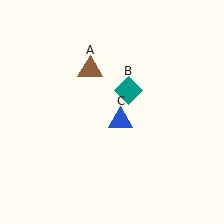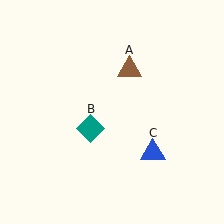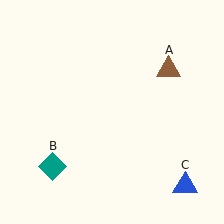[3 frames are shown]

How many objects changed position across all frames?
3 objects changed position: brown triangle (object A), teal diamond (object B), blue triangle (object C).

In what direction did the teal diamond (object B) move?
The teal diamond (object B) moved down and to the left.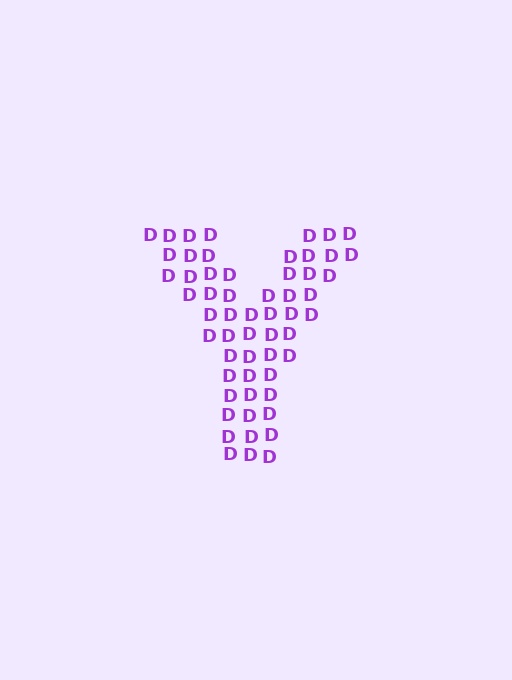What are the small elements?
The small elements are letter D's.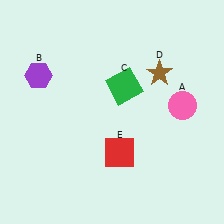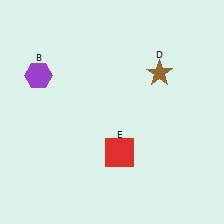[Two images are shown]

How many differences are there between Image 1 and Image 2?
There are 2 differences between the two images.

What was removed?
The green square (C), the pink circle (A) were removed in Image 2.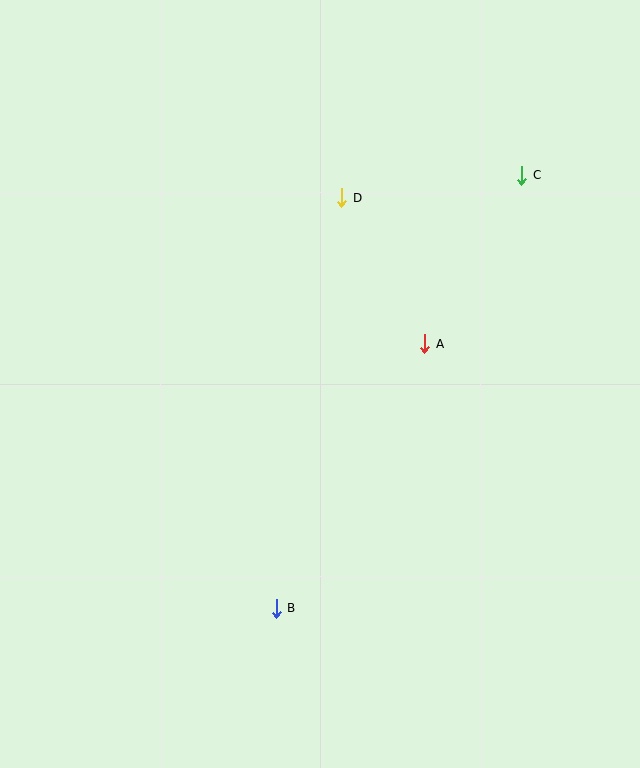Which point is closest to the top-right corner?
Point C is closest to the top-right corner.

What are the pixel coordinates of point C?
Point C is at (522, 175).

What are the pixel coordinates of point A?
Point A is at (425, 344).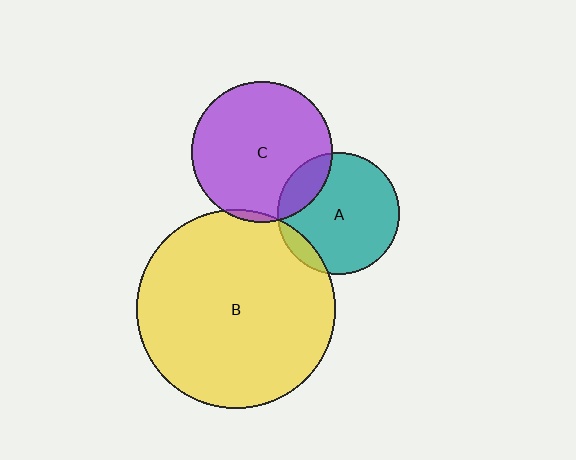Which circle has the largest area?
Circle B (yellow).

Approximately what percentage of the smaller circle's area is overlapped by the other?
Approximately 15%.